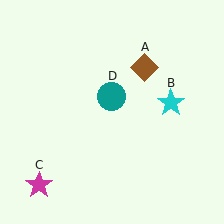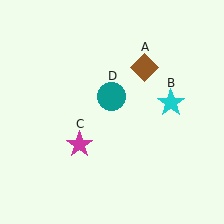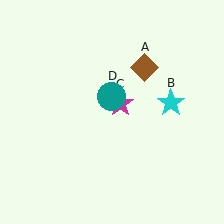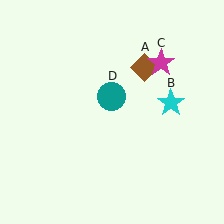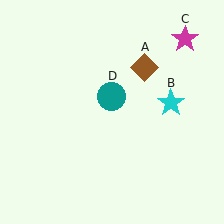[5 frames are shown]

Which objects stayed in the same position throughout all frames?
Brown diamond (object A) and cyan star (object B) and teal circle (object D) remained stationary.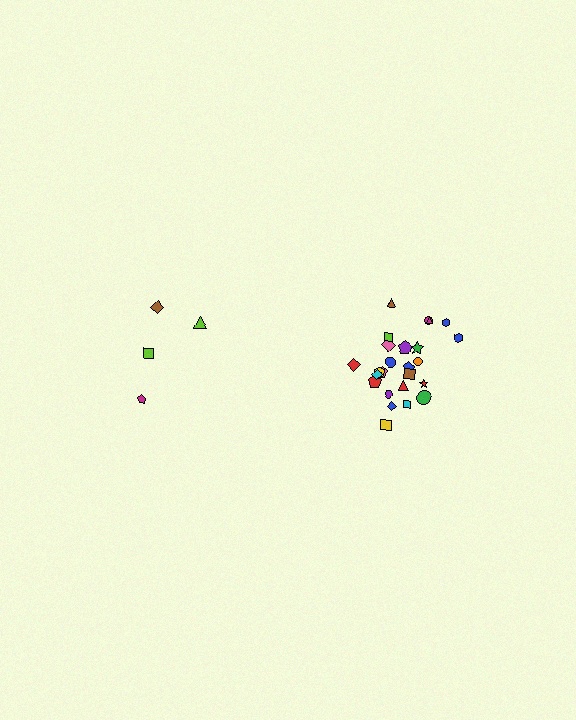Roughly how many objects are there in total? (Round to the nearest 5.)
Roughly 30 objects in total.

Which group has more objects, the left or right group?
The right group.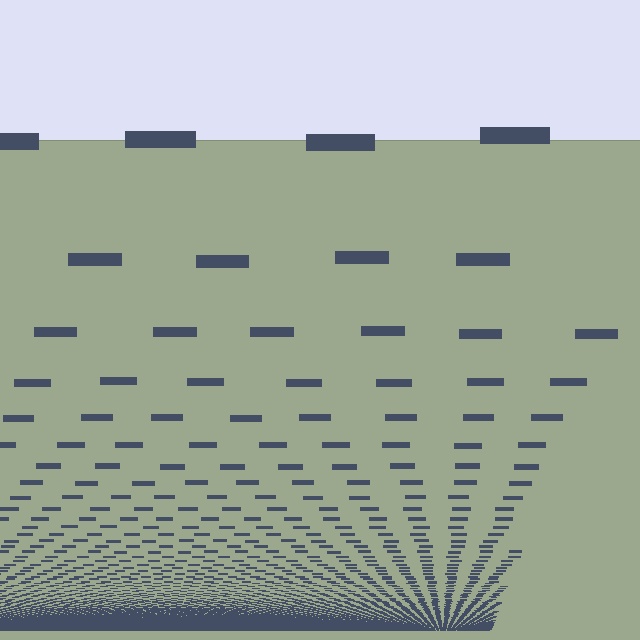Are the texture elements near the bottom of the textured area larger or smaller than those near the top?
Smaller. The gradient is inverted — elements near the bottom are smaller and denser.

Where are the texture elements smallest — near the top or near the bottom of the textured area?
Near the bottom.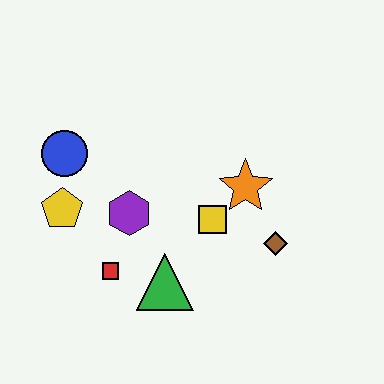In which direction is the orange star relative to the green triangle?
The orange star is above the green triangle.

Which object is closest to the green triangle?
The red square is closest to the green triangle.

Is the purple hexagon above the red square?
Yes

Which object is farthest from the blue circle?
The brown diamond is farthest from the blue circle.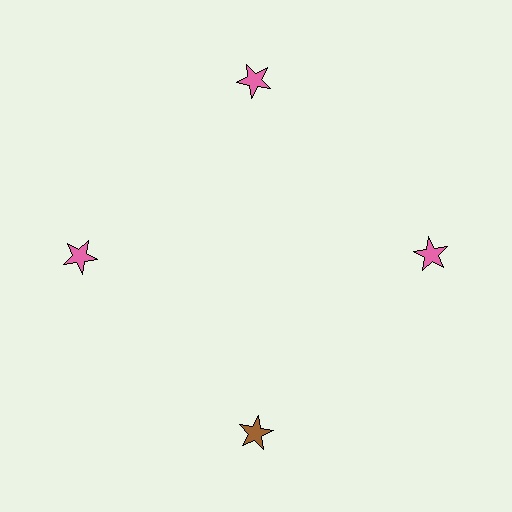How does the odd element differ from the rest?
It has a different color: brown instead of pink.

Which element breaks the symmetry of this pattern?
The brown star at roughly the 6 o'clock position breaks the symmetry. All other shapes are pink stars.